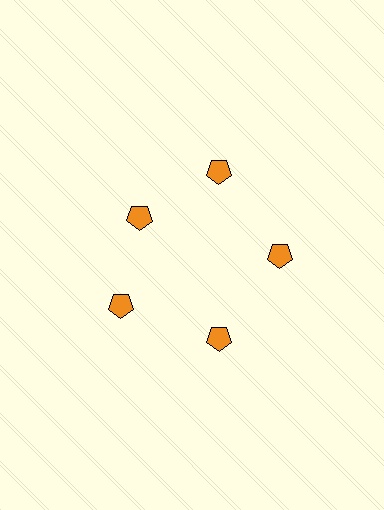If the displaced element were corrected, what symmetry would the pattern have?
It would have 5-fold rotational symmetry — the pattern would map onto itself every 72 degrees.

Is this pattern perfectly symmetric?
No. The 5 orange pentagons are arranged in a ring, but one element near the 10 o'clock position is pulled inward toward the center, breaking the 5-fold rotational symmetry.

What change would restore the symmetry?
The symmetry would be restored by moving it outward, back onto the ring so that all 5 pentagons sit at equal angles and equal distance from the center.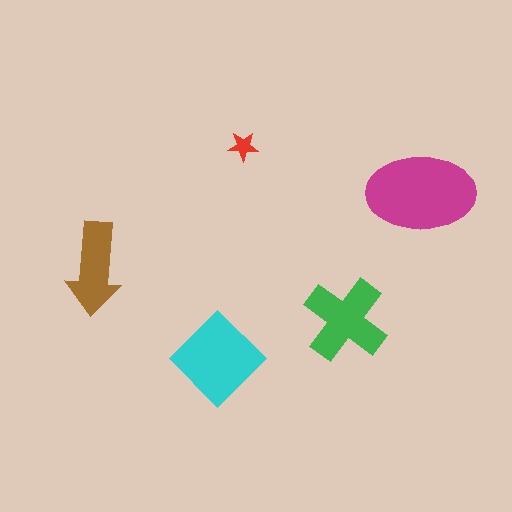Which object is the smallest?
The red star.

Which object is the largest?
The magenta ellipse.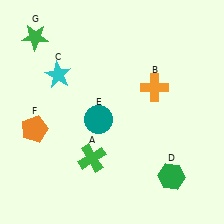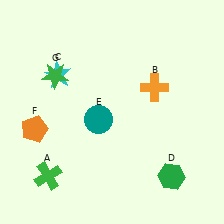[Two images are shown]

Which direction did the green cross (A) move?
The green cross (A) moved left.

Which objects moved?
The objects that moved are: the green cross (A), the green star (G).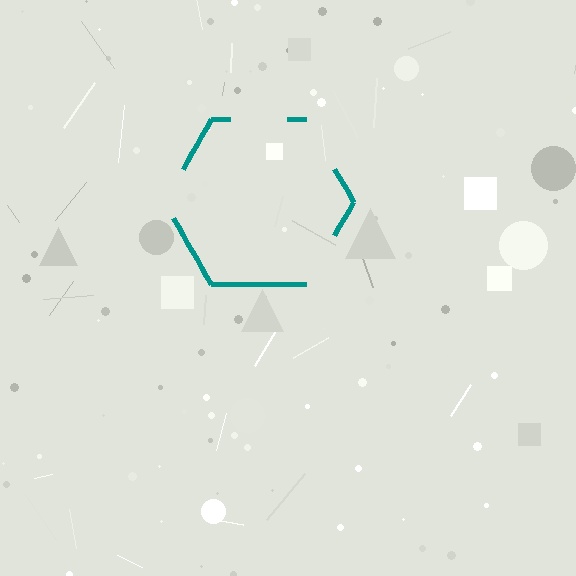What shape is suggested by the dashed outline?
The dashed outline suggests a hexagon.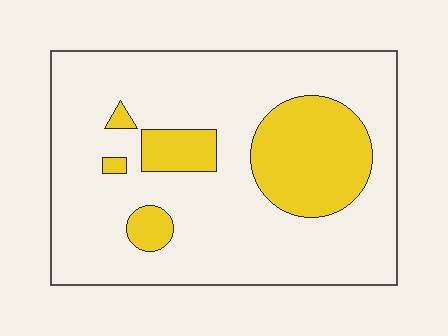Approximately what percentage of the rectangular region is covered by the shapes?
Approximately 20%.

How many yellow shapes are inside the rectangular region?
5.